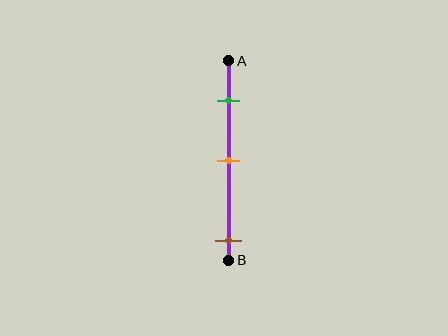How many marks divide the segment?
There are 3 marks dividing the segment.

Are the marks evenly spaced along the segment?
No, the marks are not evenly spaced.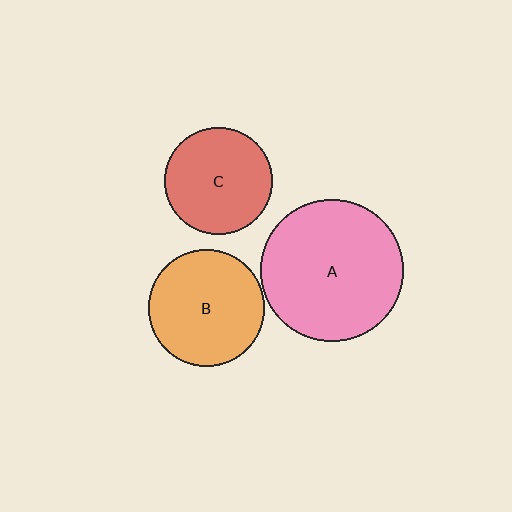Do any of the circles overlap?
No, none of the circles overlap.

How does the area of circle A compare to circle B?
Approximately 1.5 times.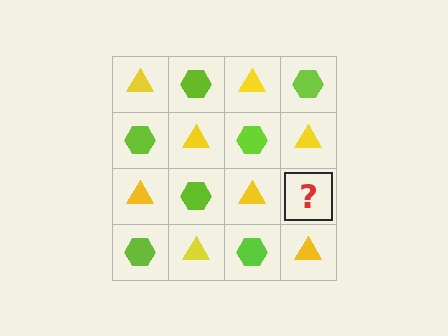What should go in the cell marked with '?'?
The missing cell should contain a lime hexagon.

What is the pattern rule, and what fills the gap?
The rule is that it alternates yellow triangle and lime hexagon in a checkerboard pattern. The gap should be filled with a lime hexagon.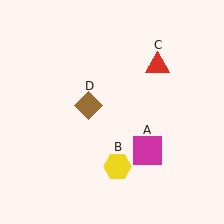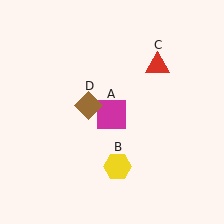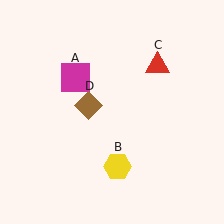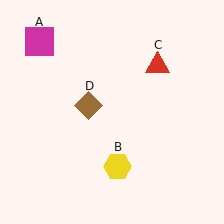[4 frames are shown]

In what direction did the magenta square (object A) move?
The magenta square (object A) moved up and to the left.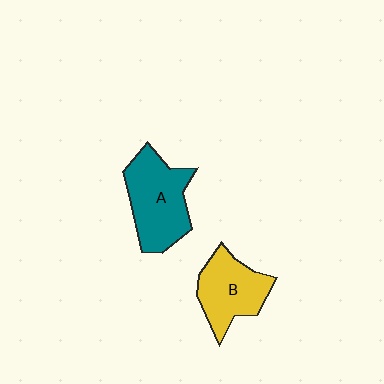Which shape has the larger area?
Shape A (teal).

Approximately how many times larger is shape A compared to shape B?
Approximately 1.2 times.